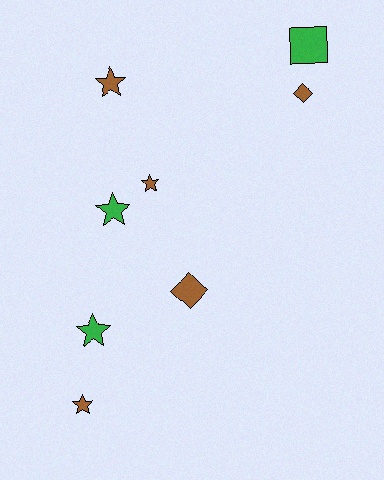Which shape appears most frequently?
Star, with 5 objects.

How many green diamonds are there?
There are no green diamonds.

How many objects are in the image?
There are 8 objects.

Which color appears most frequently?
Brown, with 5 objects.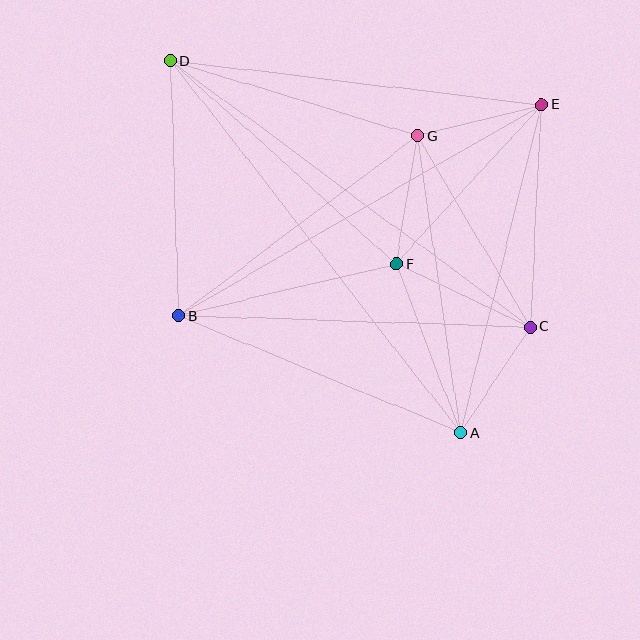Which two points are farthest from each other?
Points A and D are farthest from each other.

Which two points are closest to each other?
Points A and C are closest to each other.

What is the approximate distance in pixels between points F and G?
The distance between F and G is approximately 130 pixels.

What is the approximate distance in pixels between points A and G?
The distance between A and G is approximately 300 pixels.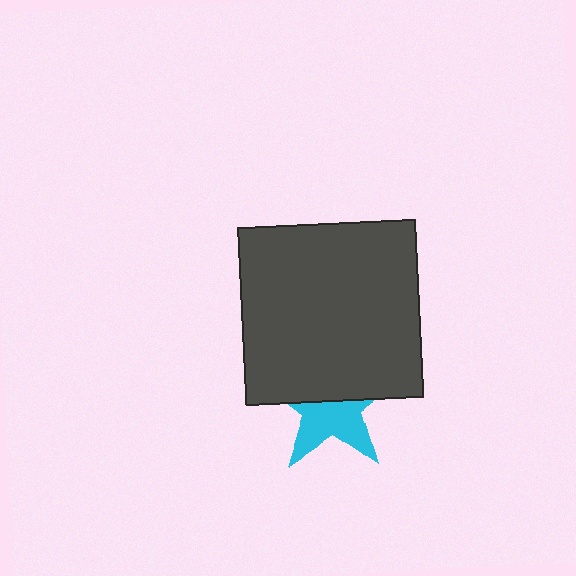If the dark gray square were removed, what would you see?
You would see the complete cyan star.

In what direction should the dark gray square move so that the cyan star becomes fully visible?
The dark gray square should move up. That is the shortest direction to clear the overlap and leave the cyan star fully visible.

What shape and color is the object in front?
The object in front is a dark gray square.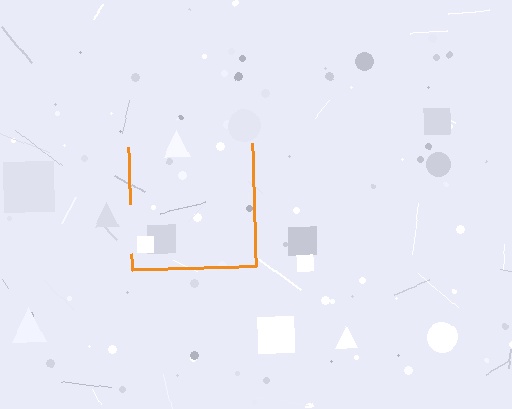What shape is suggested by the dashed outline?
The dashed outline suggests a square.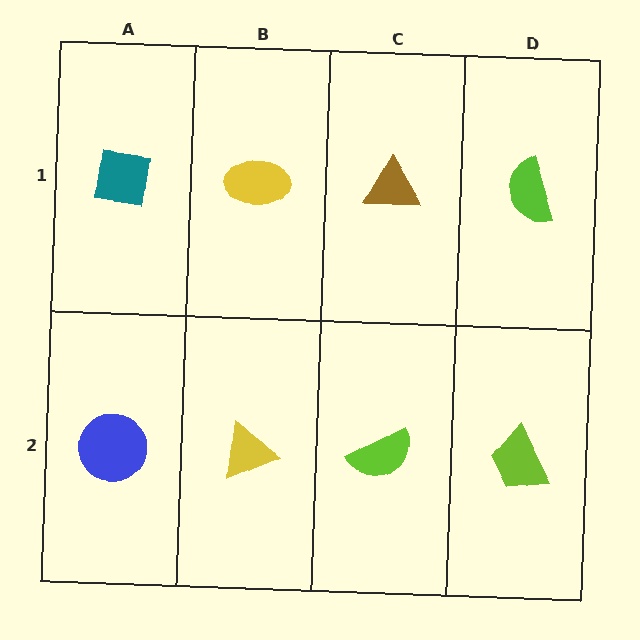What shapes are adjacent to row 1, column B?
A yellow triangle (row 2, column B), a teal square (row 1, column A), a brown triangle (row 1, column C).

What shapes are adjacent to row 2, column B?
A yellow ellipse (row 1, column B), a blue circle (row 2, column A), a lime semicircle (row 2, column C).